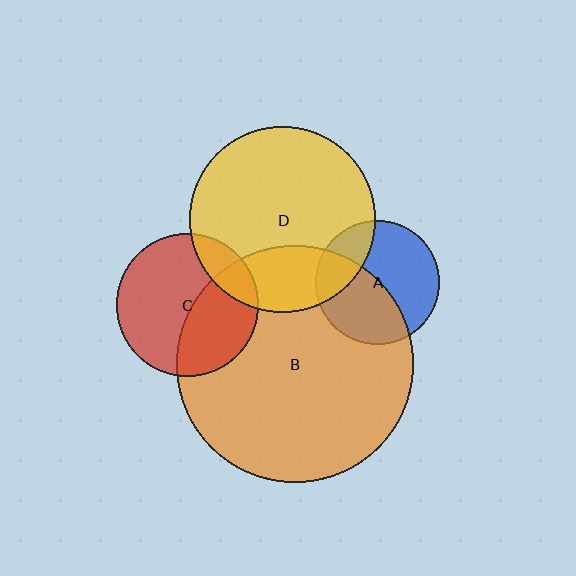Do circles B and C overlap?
Yes.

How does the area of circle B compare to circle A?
Approximately 3.6 times.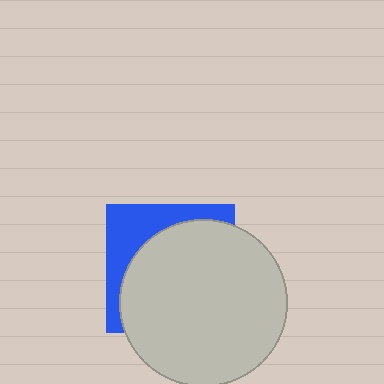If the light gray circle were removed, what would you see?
You would see the complete blue square.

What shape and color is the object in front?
The object in front is a light gray circle.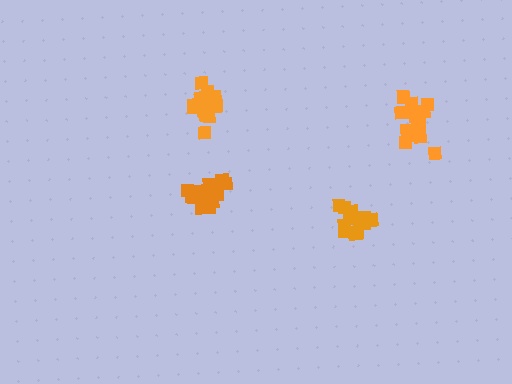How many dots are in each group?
Group 1: 20 dots, Group 2: 15 dots, Group 3: 16 dots, Group 4: 17 dots (68 total).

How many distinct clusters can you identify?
There are 4 distinct clusters.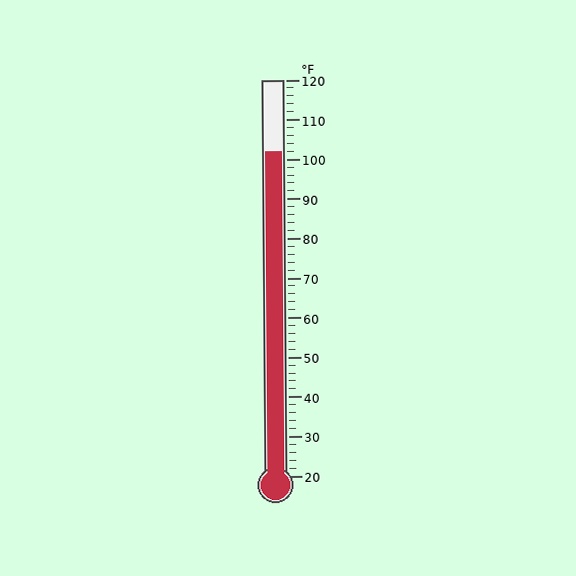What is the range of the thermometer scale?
The thermometer scale ranges from 20°F to 120°F.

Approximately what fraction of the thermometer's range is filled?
The thermometer is filled to approximately 80% of its range.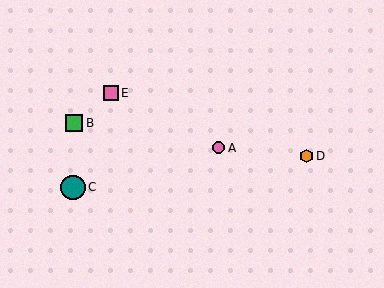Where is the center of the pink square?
The center of the pink square is at (111, 93).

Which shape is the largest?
The teal circle (labeled C) is the largest.